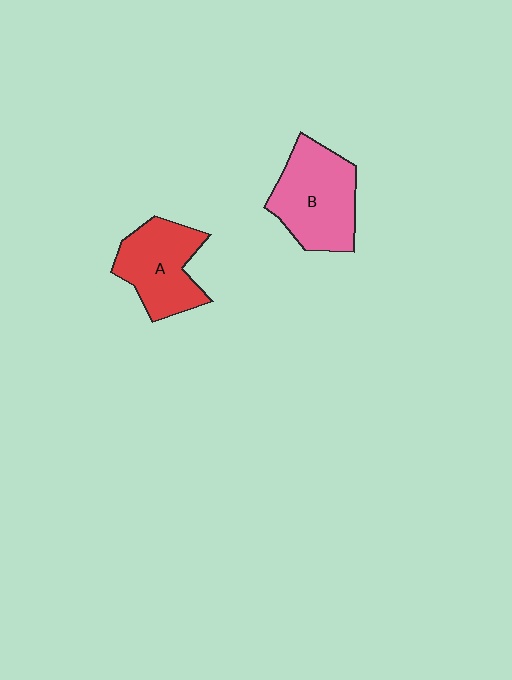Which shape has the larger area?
Shape B (pink).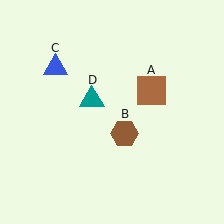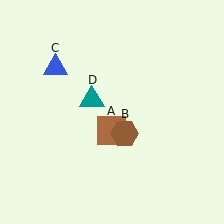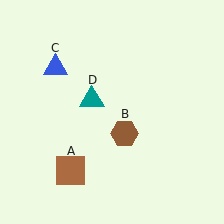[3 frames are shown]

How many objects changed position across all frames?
1 object changed position: brown square (object A).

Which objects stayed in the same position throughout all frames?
Brown hexagon (object B) and blue triangle (object C) and teal triangle (object D) remained stationary.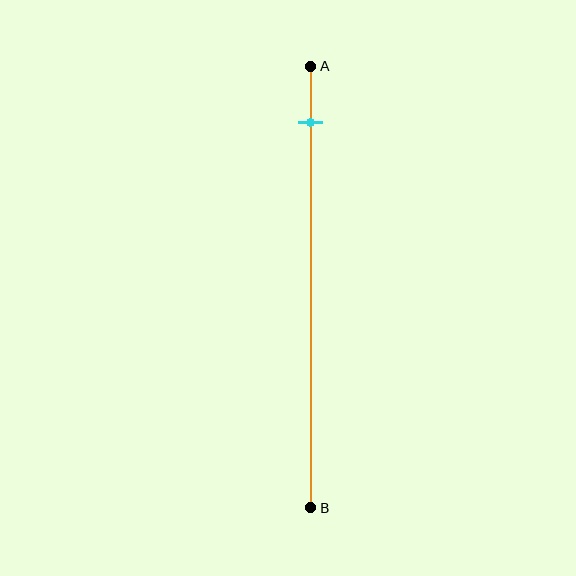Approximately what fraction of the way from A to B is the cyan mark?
The cyan mark is approximately 15% of the way from A to B.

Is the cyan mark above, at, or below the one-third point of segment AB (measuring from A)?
The cyan mark is above the one-third point of segment AB.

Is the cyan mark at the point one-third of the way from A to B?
No, the mark is at about 15% from A, not at the 33% one-third point.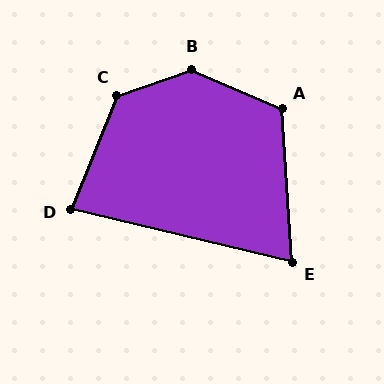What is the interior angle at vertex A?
Approximately 117 degrees (obtuse).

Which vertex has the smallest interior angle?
E, at approximately 73 degrees.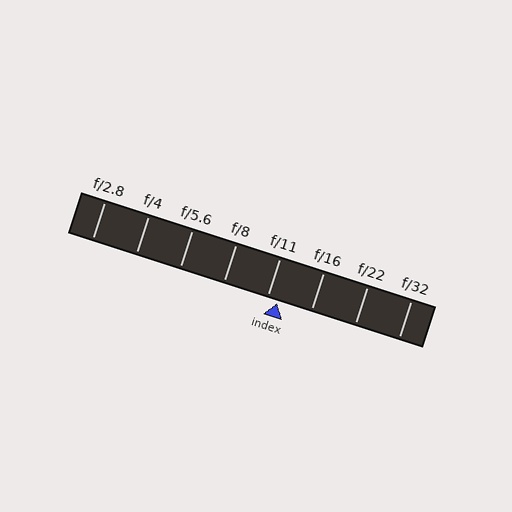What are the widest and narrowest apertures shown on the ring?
The widest aperture shown is f/2.8 and the narrowest is f/32.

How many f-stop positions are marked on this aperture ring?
There are 8 f-stop positions marked.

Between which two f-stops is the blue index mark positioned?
The index mark is between f/11 and f/16.